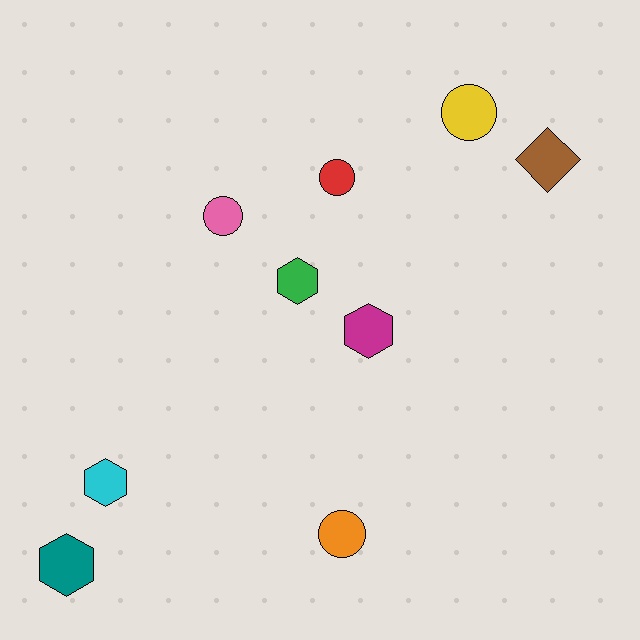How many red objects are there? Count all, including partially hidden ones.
There is 1 red object.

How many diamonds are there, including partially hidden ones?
There is 1 diamond.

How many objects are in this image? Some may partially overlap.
There are 9 objects.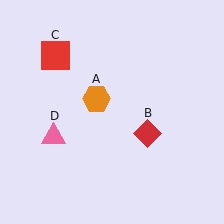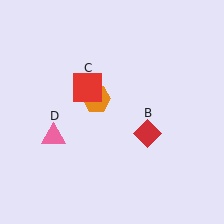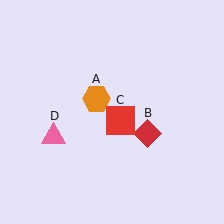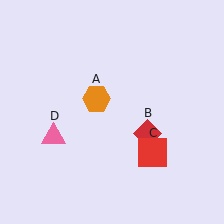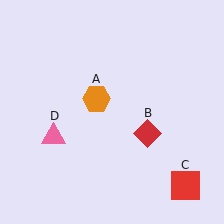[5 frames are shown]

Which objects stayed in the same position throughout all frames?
Orange hexagon (object A) and red diamond (object B) and pink triangle (object D) remained stationary.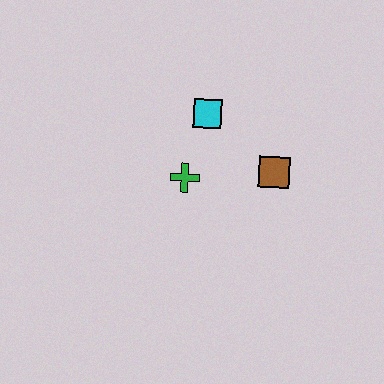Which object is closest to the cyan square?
The green cross is closest to the cyan square.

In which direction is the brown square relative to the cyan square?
The brown square is to the right of the cyan square.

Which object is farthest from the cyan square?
The brown square is farthest from the cyan square.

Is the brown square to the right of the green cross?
Yes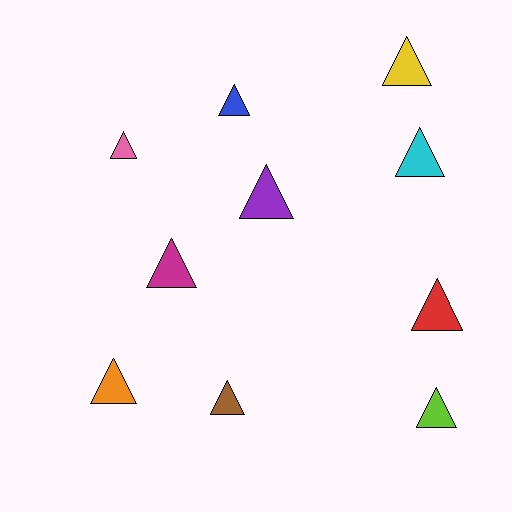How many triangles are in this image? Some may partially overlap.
There are 10 triangles.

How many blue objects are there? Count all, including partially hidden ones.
There is 1 blue object.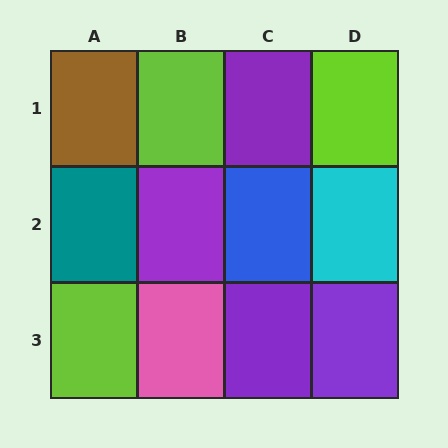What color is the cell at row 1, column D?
Lime.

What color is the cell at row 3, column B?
Pink.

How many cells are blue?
1 cell is blue.